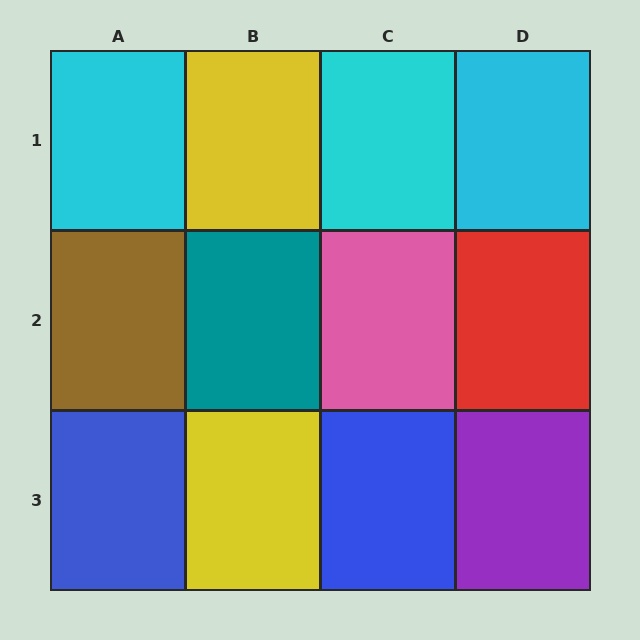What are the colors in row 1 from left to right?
Cyan, yellow, cyan, cyan.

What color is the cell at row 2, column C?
Pink.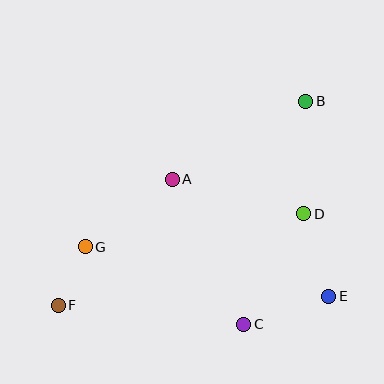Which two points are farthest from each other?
Points B and F are farthest from each other.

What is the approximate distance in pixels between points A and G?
The distance between A and G is approximately 110 pixels.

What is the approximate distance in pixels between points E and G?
The distance between E and G is approximately 249 pixels.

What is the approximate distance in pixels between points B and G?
The distance between B and G is approximately 264 pixels.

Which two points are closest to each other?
Points F and G are closest to each other.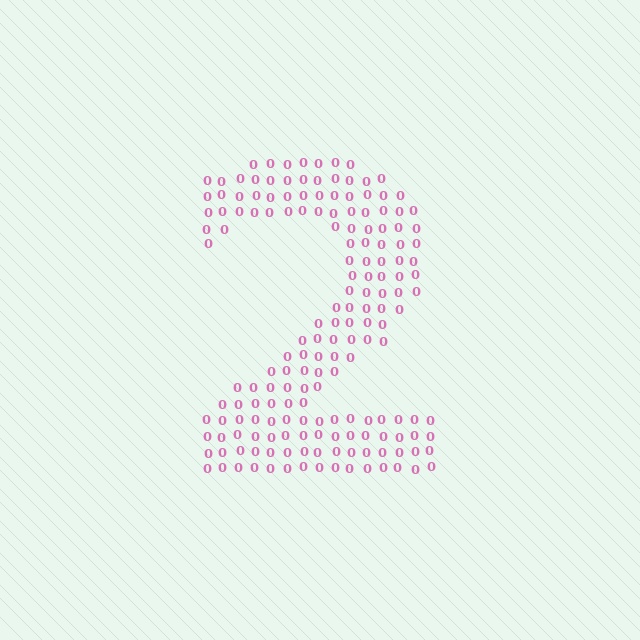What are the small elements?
The small elements are digit 0's.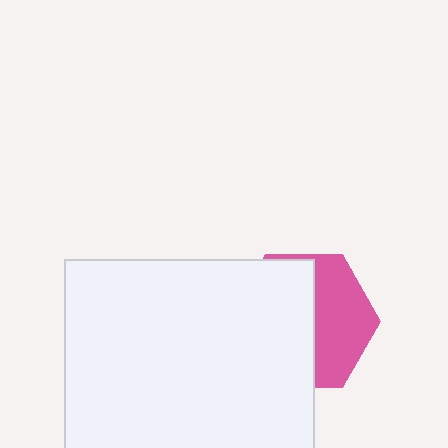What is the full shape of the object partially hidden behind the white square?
The partially hidden object is a pink hexagon.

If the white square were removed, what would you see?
You would see the complete pink hexagon.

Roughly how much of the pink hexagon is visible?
A small part of it is visible (roughly 42%).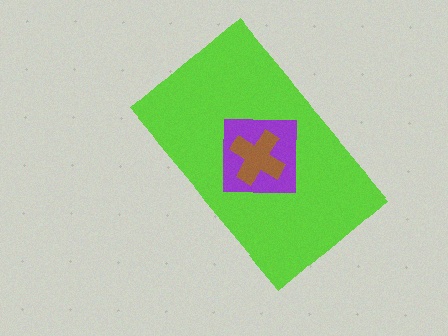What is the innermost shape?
The brown cross.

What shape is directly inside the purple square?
The brown cross.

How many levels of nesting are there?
3.